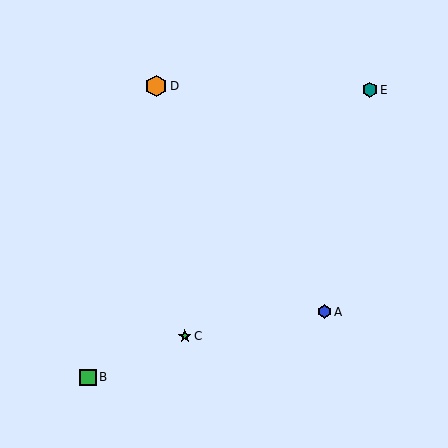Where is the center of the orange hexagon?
The center of the orange hexagon is at (156, 86).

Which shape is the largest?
The orange hexagon (labeled D) is the largest.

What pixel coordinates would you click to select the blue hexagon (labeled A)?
Click at (324, 312) to select the blue hexagon A.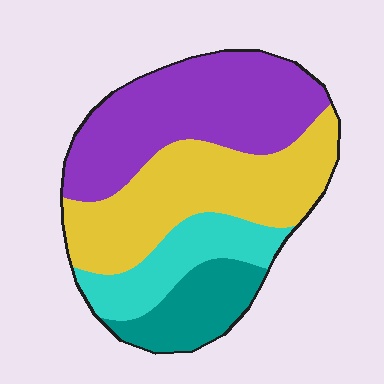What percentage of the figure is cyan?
Cyan takes up about one sixth (1/6) of the figure.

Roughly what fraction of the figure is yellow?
Yellow takes up between a third and a half of the figure.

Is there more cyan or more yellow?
Yellow.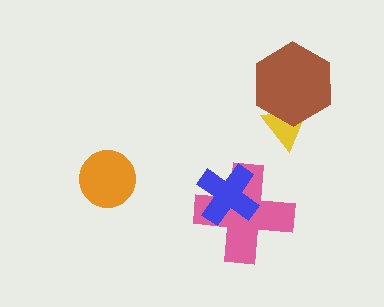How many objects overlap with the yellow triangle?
1 object overlaps with the yellow triangle.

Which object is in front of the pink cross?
The blue cross is in front of the pink cross.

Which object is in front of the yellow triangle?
The brown hexagon is in front of the yellow triangle.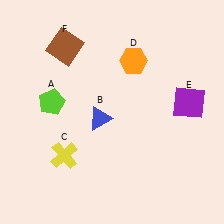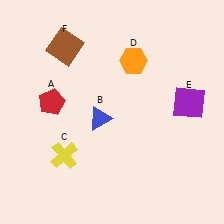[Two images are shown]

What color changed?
The pentagon (A) changed from lime in Image 1 to red in Image 2.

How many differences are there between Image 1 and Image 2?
There is 1 difference between the two images.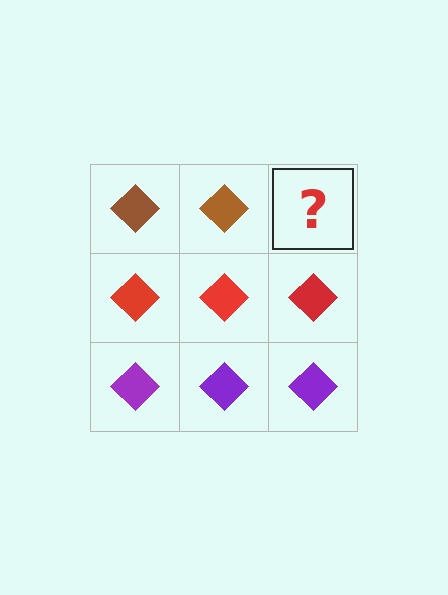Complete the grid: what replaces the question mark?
The question mark should be replaced with a brown diamond.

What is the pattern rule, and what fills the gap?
The rule is that each row has a consistent color. The gap should be filled with a brown diamond.